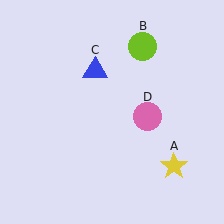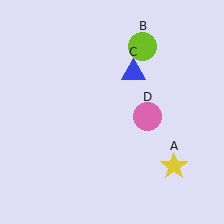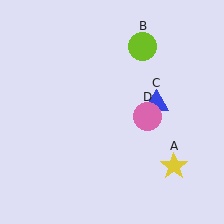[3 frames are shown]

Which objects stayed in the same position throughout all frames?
Yellow star (object A) and lime circle (object B) and pink circle (object D) remained stationary.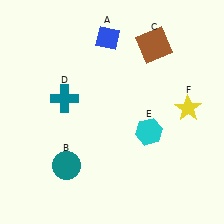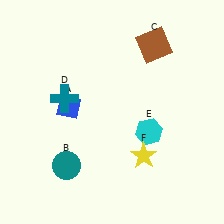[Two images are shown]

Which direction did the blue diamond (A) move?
The blue diamond (A) moved down.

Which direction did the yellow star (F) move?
The yellow star (F) moved down.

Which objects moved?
The objects that moved are: the blue diamond (A), the yellow star (F).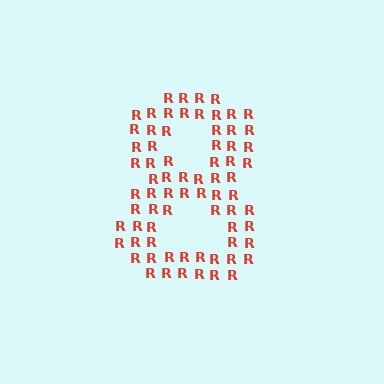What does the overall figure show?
The overall figure shows the digit 8.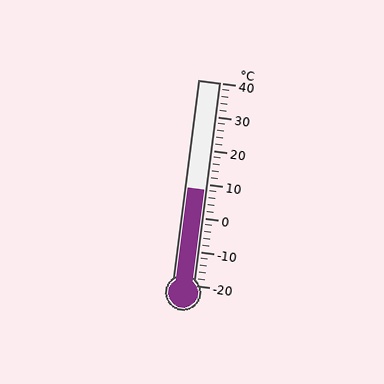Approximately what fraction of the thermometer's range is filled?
The thermometer is filled to approximately 45% of its range.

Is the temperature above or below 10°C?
The temperature is below 10°C.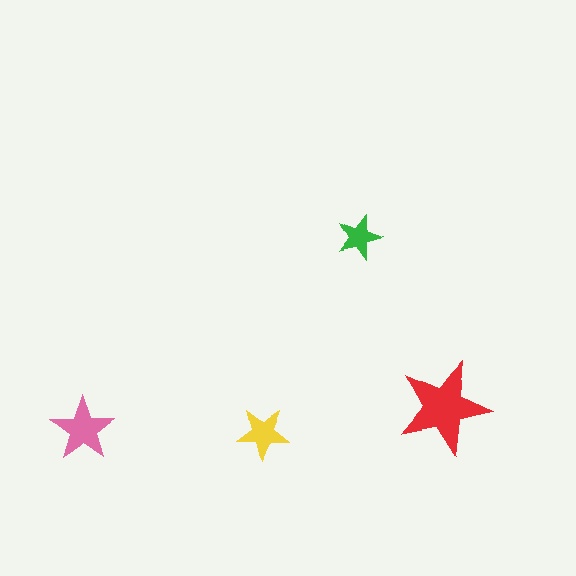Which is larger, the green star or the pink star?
The pink one.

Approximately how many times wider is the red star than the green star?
About 2 times wider.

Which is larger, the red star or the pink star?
The red one.